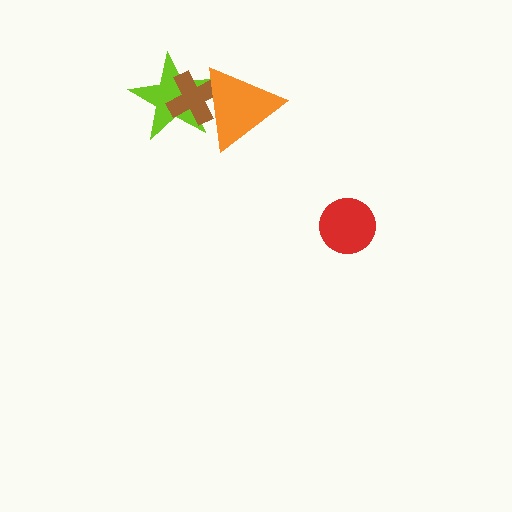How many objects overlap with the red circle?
0 objects overlap with the red circle.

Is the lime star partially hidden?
Yes, it is partially covered by another shape.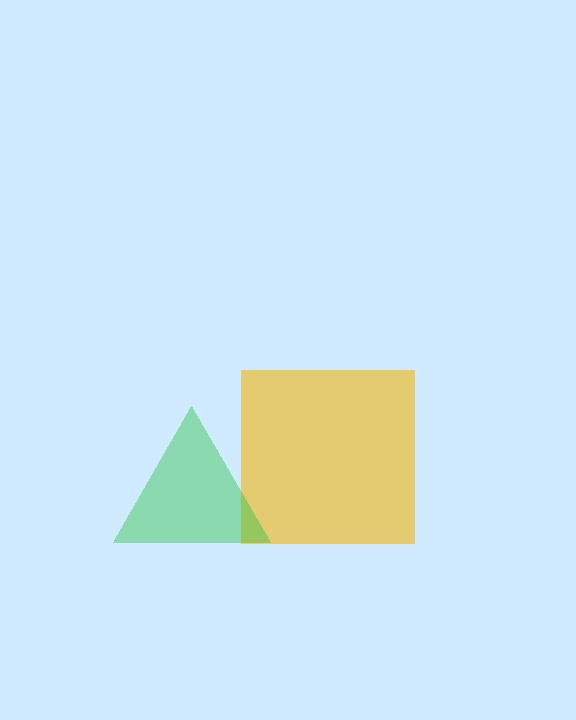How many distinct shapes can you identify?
There are 2 distinct shapes: a yellow square, a green triangle.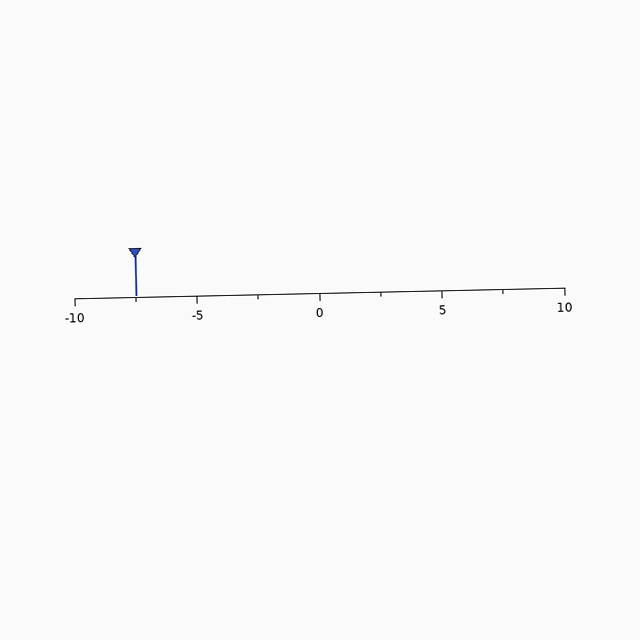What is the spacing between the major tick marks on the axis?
The major ticks are spaced 5 apart.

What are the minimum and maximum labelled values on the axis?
The axis runs from -10 to 10.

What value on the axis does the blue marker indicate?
The marker indicates approximately -7.5.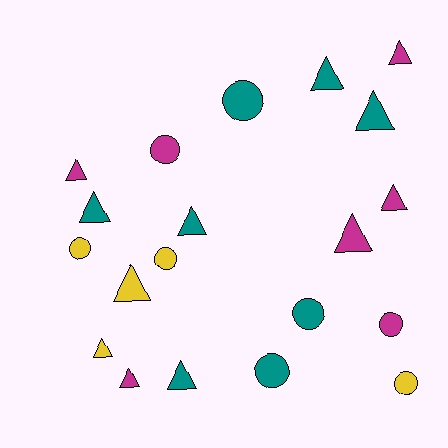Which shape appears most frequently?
Triangle, with 12 objects.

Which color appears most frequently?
Teal, with 8 objects.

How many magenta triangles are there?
There are 5 magenta triangles.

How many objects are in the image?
There are 20 objects.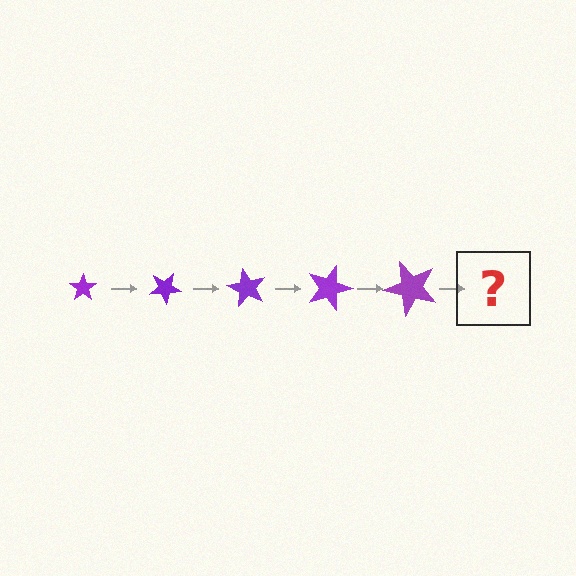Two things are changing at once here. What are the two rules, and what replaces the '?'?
The two rules are that the star grows larger each step and it rotates 30 degrees each step. The '?' should be a star, larger than the previous one and rotated 150 degrees from the start.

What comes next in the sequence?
The next element should be a star, larger than the previous one and rotated 150 degrees from the start.